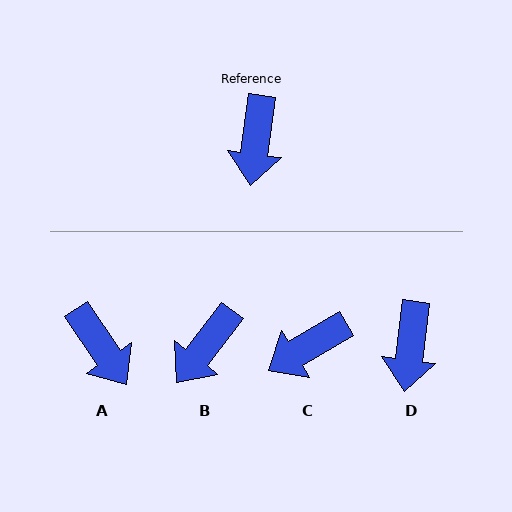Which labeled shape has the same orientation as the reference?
D.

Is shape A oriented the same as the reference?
No, it is off by about 41 degrees.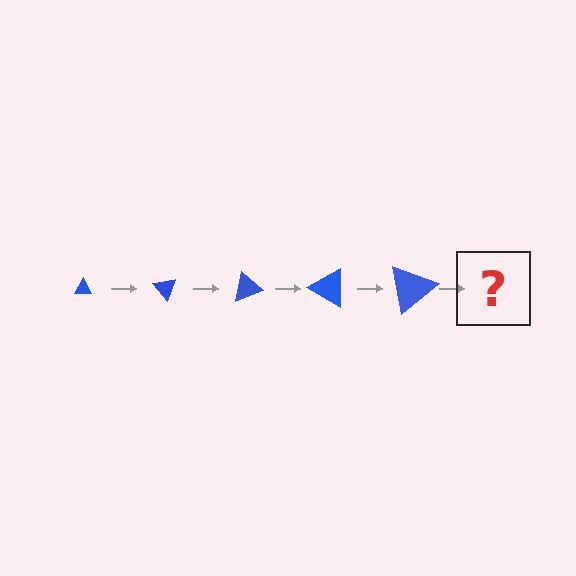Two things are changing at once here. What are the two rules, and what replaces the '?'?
The two rules are that the triangle grows larger each step and it rotates 50 degrees each step. The '?' should be a triangle, larger than the previous one and rotated 250 degrees from the start.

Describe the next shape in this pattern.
It should be a triangle, larger than the previous one and rotated 250 degrees from the start.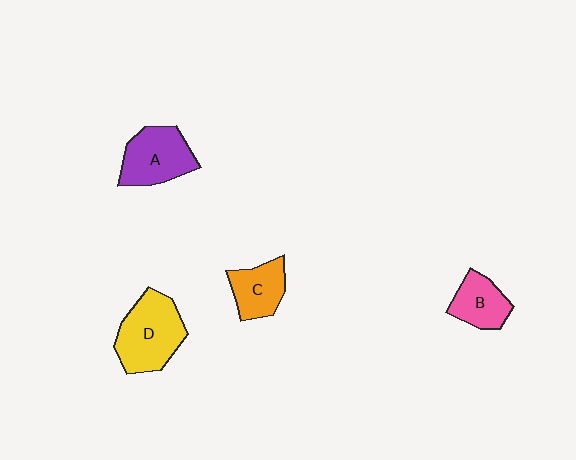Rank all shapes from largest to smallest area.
From largest to smallest: D (yellow), A (purple), C (orange), B (pink).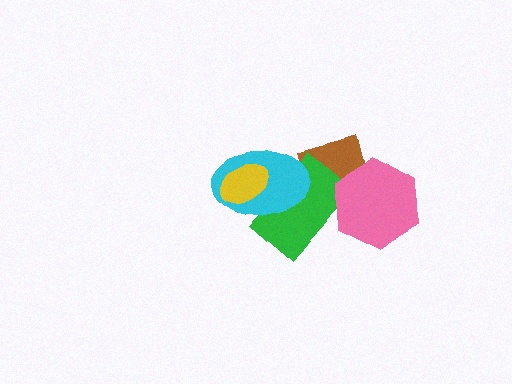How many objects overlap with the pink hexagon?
2 objects overlap with the pink hexagon.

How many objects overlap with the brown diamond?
3 objects overlap with the brown diamond.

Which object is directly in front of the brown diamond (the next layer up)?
The green rectangle is directly in front of the brown diamond.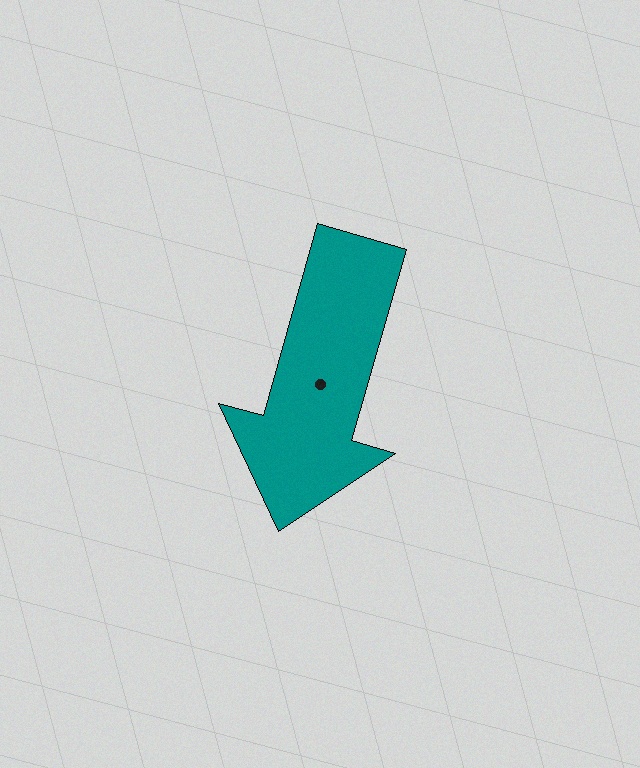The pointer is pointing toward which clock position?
Roughly 7 o'clock.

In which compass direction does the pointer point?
South.